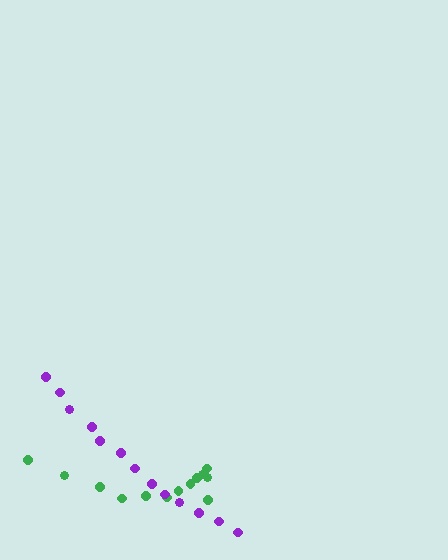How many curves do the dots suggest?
There are 2 distinct paths.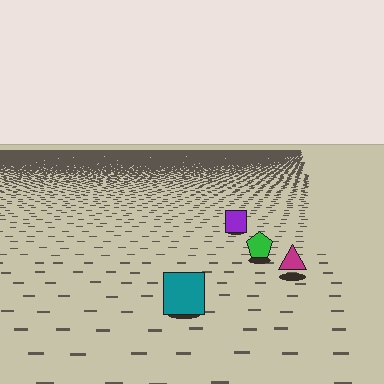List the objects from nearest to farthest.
From nearest to farthest: the teal square, the magenta triangle, the green pentagon, the purple square.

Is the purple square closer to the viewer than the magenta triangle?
No. The magenta triangle is closer — you can tell from the texture gradient: the ground texture is coarser near it.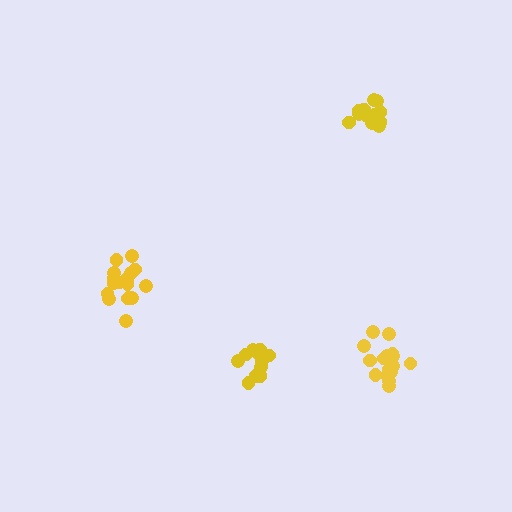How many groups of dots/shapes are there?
There are 4 groups.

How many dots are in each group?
Group 1: 13 dots, Group 2: 17 dots, Group 3: 17 dots, Group 4: 13 dots (60 total).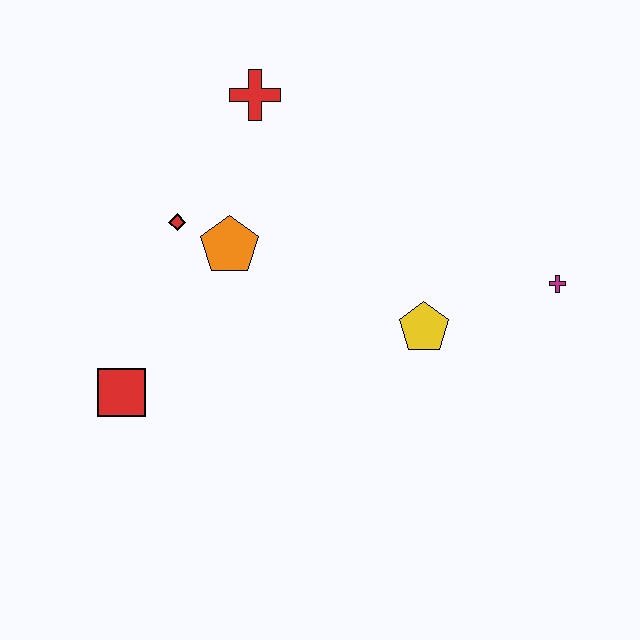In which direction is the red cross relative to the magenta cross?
The red cross is to the left of the magenta cross.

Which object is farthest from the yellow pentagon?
The red square is farthest from the yellow pentagon.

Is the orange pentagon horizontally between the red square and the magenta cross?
Yes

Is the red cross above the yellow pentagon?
Yes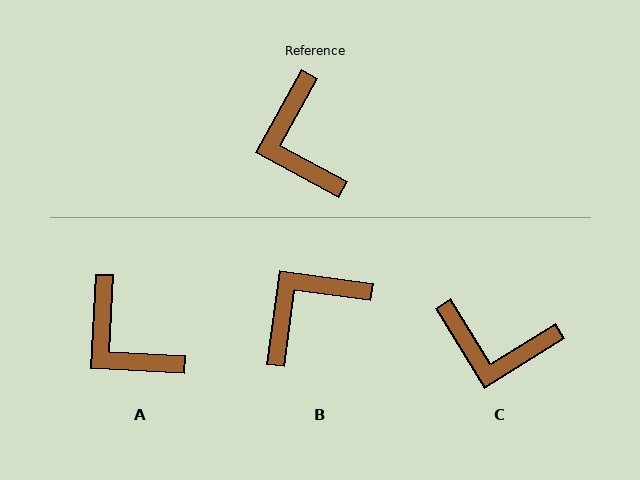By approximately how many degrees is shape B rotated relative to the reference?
Approximately 69 degrees clockwise.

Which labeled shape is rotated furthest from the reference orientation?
B, about 69 degrees away.